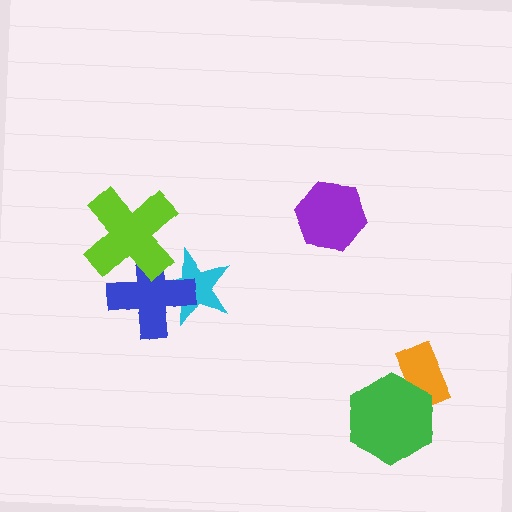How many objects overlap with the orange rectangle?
1 object overlaps with the orange rectangle.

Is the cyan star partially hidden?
Yes, it is partially covered by another shape.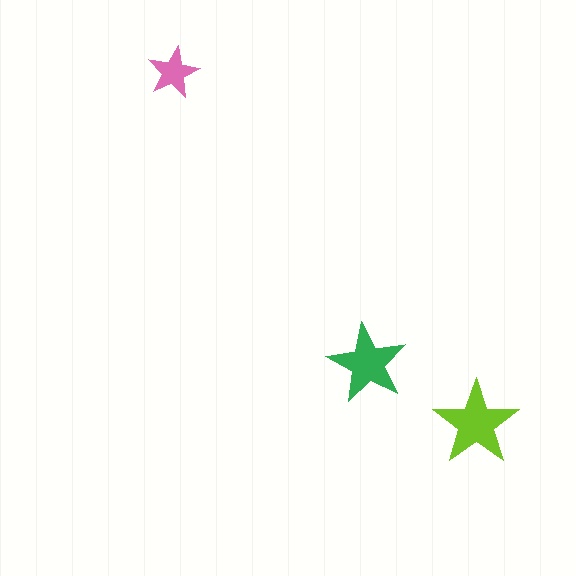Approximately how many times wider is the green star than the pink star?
About 1.5 times wider.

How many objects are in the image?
There are 3 objects in the image.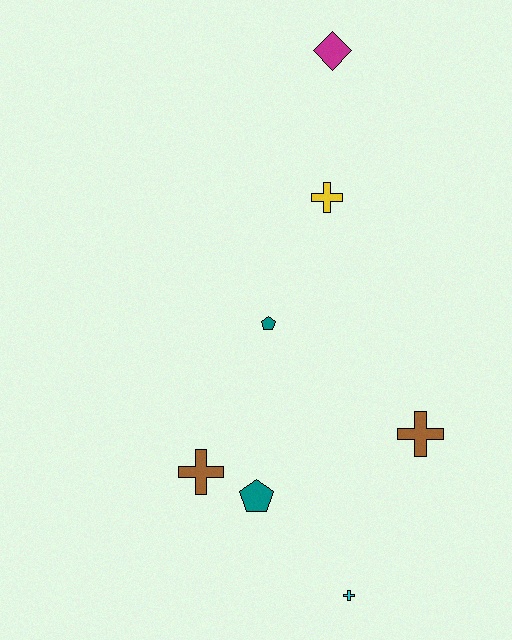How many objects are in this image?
There are 7 objects.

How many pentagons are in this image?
There are 2 pentagons.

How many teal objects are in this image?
There are 2 teal objects.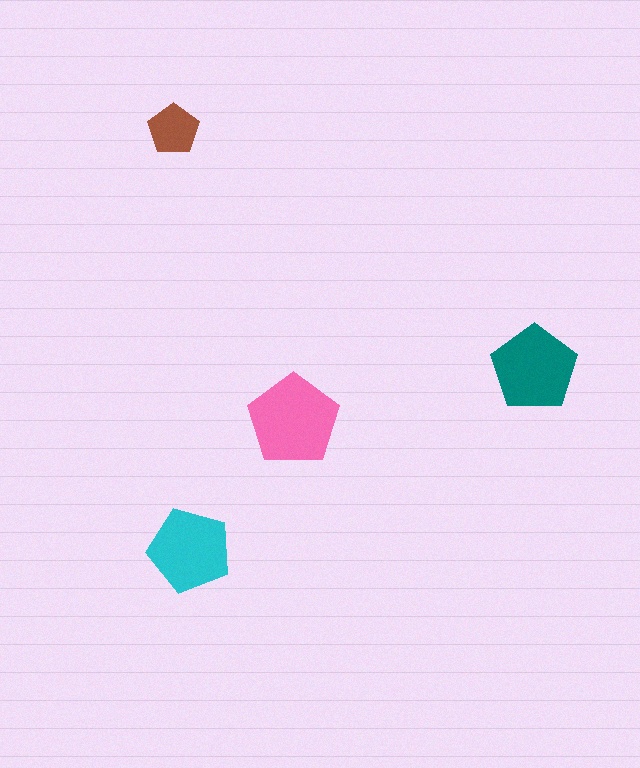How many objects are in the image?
There are 4 objects in the image.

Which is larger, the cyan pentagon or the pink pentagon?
The pink one.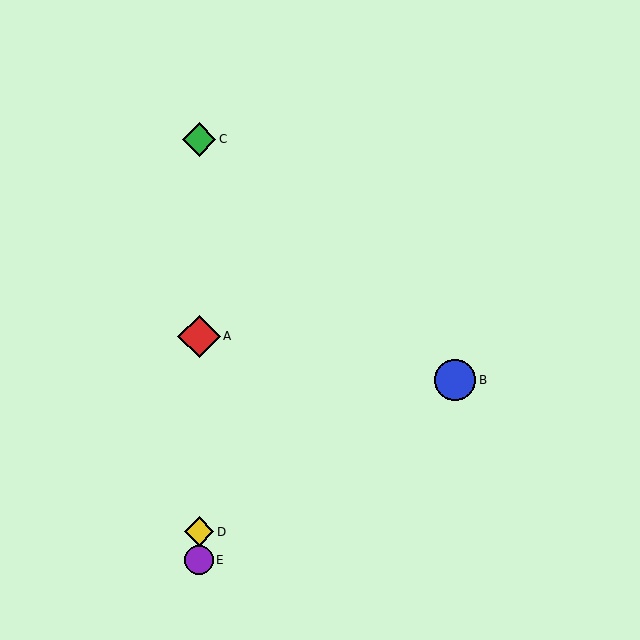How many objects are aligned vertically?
4 objects (A, C, D, E) are aligned vertically.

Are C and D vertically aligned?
Yes, both are at x≈199.